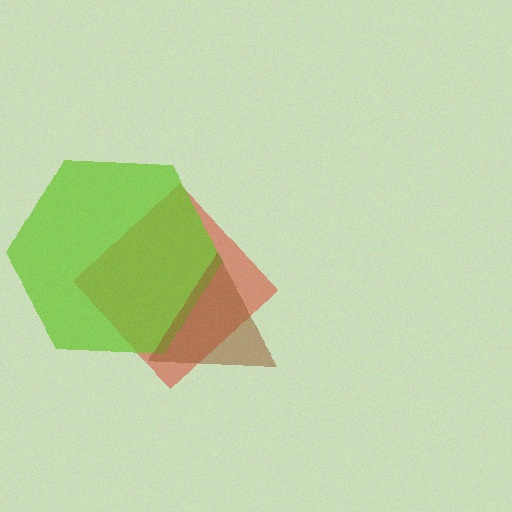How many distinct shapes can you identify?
There are 3 distinct shapes: a red diamond, a lime hexagon, a brown triangle.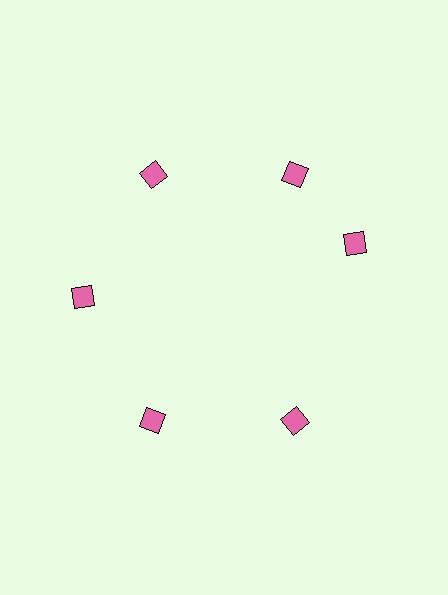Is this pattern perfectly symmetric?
No. The 6 pink diamonds are arranged in a ring, but one element near the 3 o'clock position is rotated out of alignment along the ring, breaking the 6-fold rotational symmetry.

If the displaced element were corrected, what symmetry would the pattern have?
It would have 6-fold rotational symmetry — the pattern would map onto itself every 60 degrees.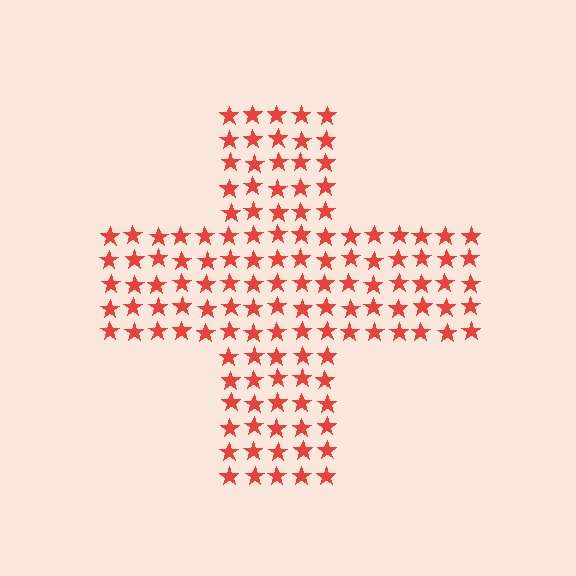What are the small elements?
The small elements are stars.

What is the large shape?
The large shape is a cross.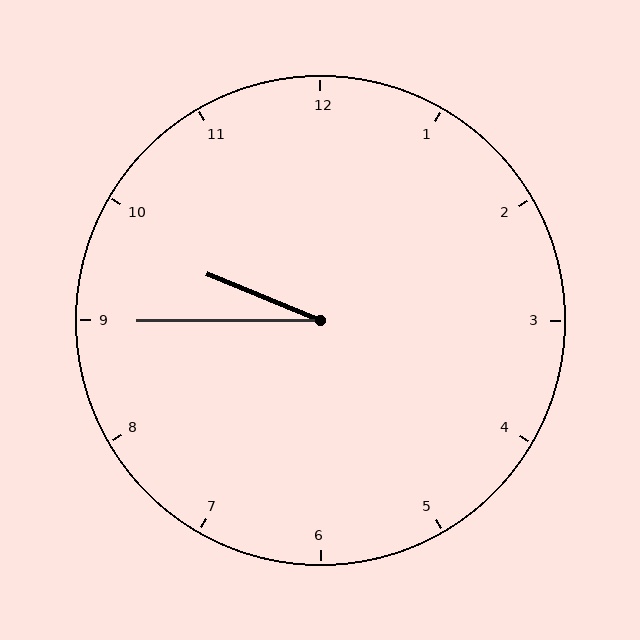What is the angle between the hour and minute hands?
Approximately 22 degrees.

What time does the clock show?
9:45.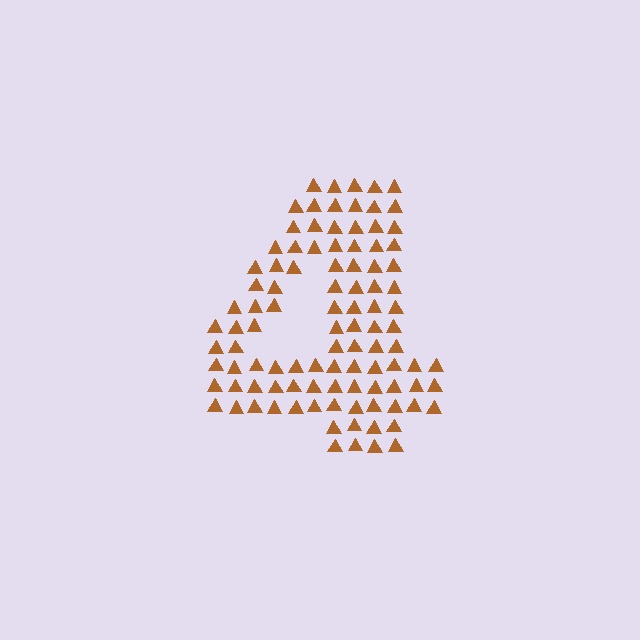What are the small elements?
The small elements are triangles.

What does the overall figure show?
The overall figure shows the digit 4.